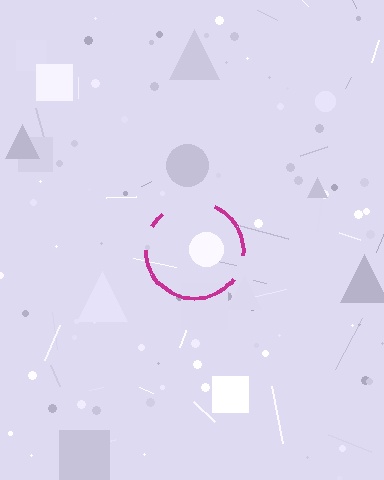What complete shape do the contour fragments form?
The contour fragments form a circle.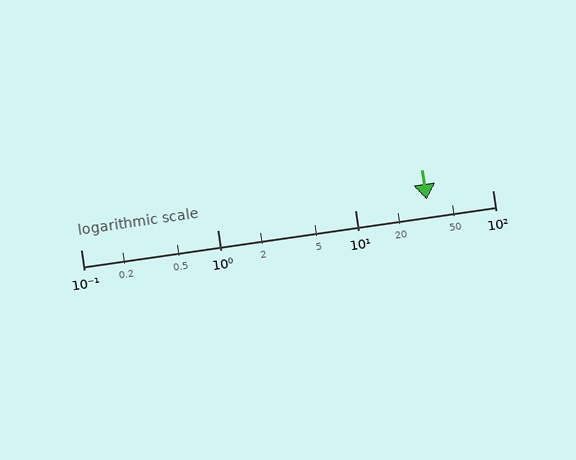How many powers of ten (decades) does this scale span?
The scale spans 3 decades, from 0.1 to 100.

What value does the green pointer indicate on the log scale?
The pointer indicates approximately 33.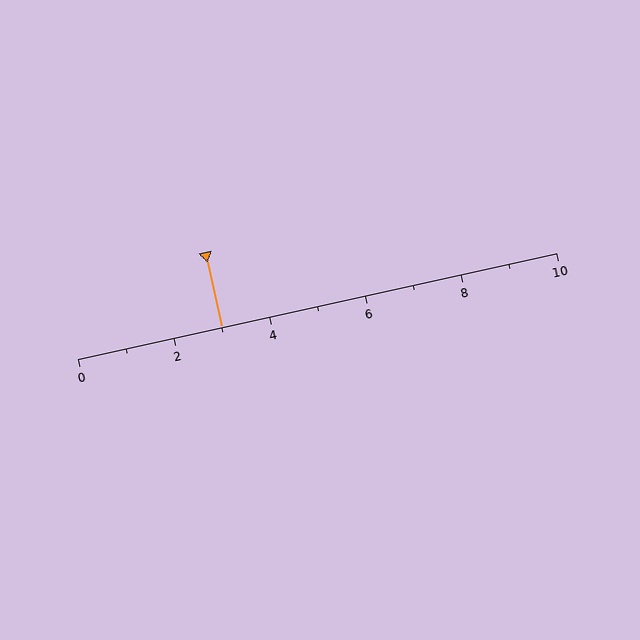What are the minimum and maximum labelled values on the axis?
The axis runs from 0 to 10.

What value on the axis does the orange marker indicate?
The marker indicates approximately 3.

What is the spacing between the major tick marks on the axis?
The major ticks are spaced 2 apart.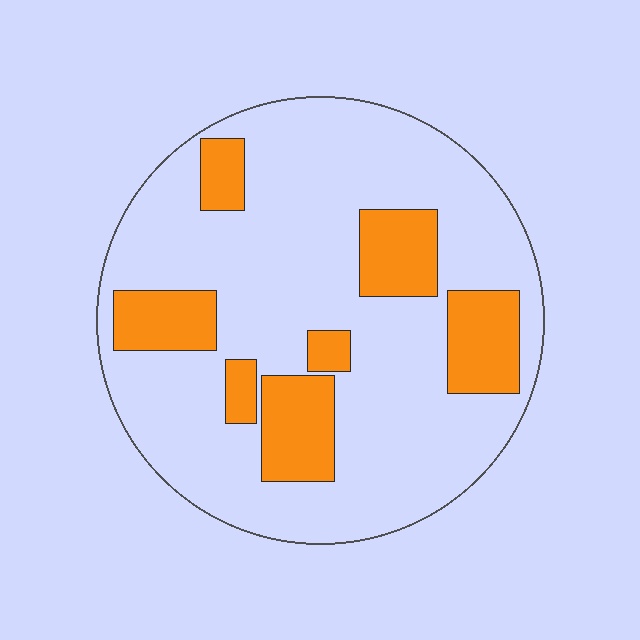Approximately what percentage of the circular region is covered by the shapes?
Approximately 25%.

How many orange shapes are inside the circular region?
7.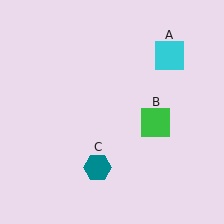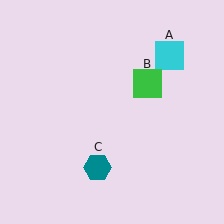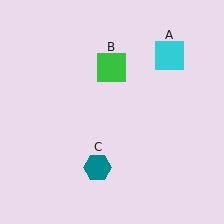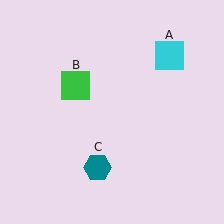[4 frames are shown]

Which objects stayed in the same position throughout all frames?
Cyan square (object A) and teal hexagon (object C) remained stationary.